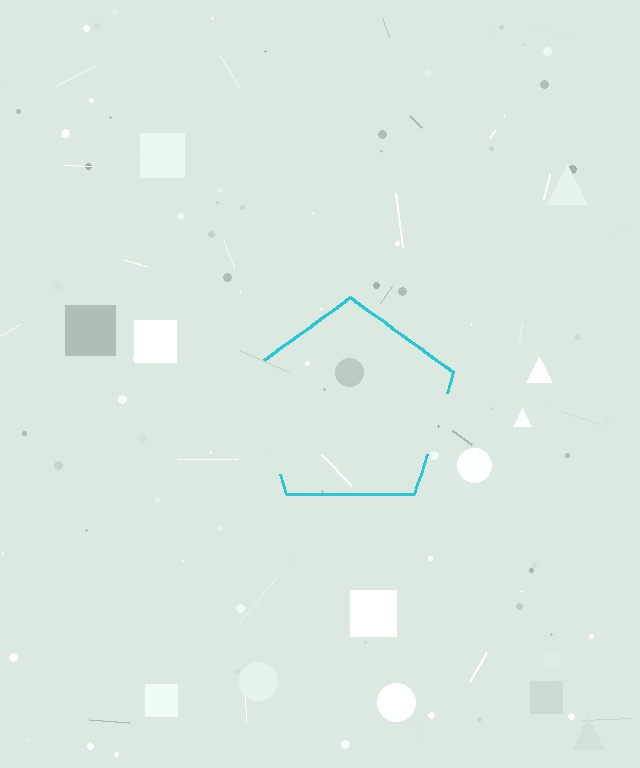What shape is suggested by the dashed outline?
The dashed outline suggests a pentagon.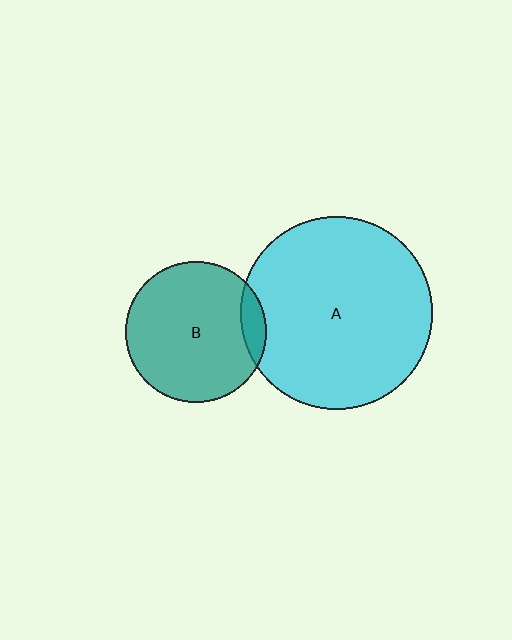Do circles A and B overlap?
Yes.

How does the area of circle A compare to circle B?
Approximately 1.9 times.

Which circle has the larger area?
Circle A (cyan).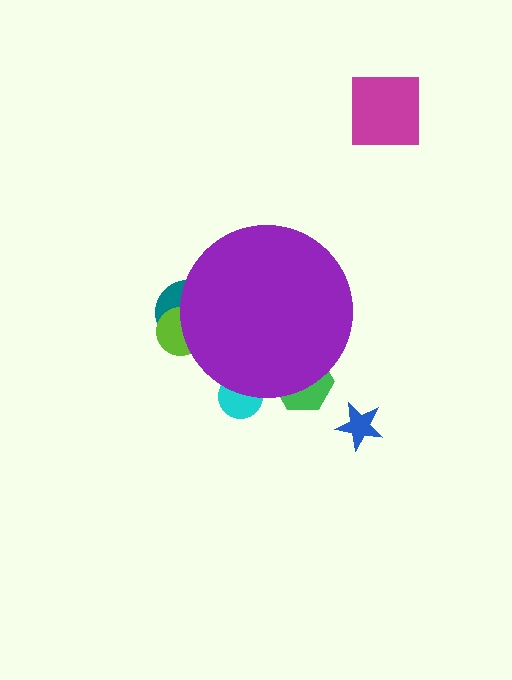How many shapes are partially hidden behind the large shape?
4 shapes are partially hidden.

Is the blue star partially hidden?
No, the blue star is fully visible.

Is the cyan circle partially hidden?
Yes, the cyan circle is partially hidden behind the purple circle.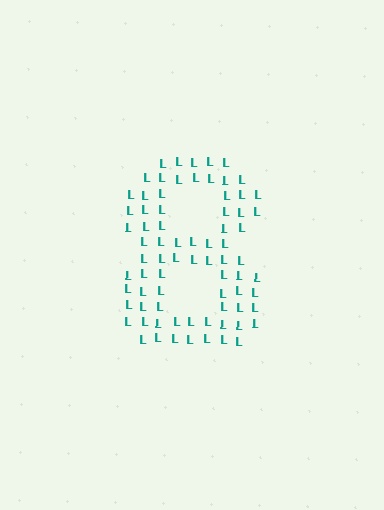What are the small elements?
The small elements are letter L's.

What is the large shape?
The large shape is the digit 8.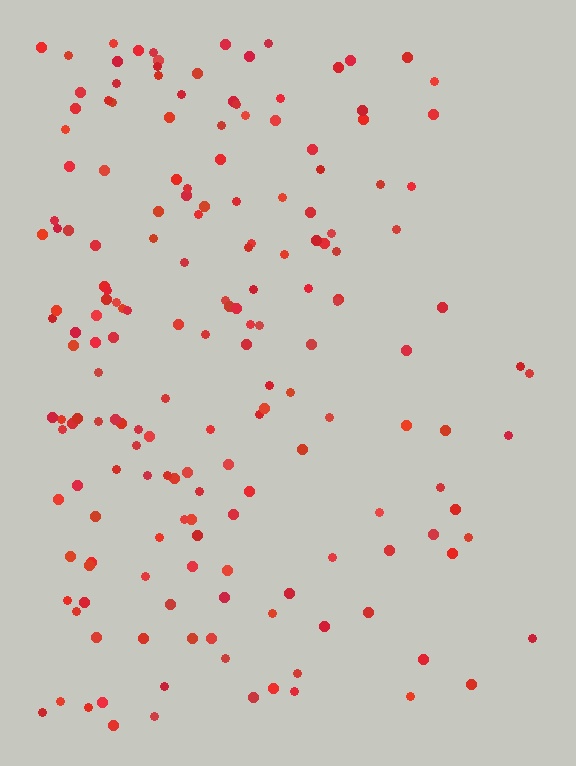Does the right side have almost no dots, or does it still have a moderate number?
Still a moderate number, just noticeably fewer than the left.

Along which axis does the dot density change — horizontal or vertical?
Horizontal.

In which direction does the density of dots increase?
From right to left, with the left side densest.